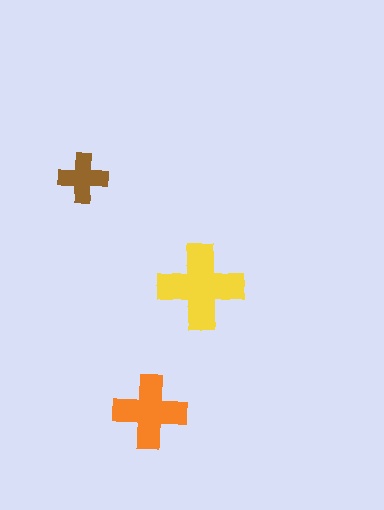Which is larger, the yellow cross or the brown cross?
The yellow one.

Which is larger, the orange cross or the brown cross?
The orange one.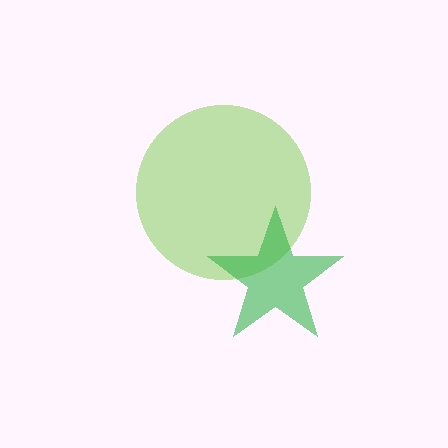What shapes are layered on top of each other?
The layered shapes are: a lime circle, a green star.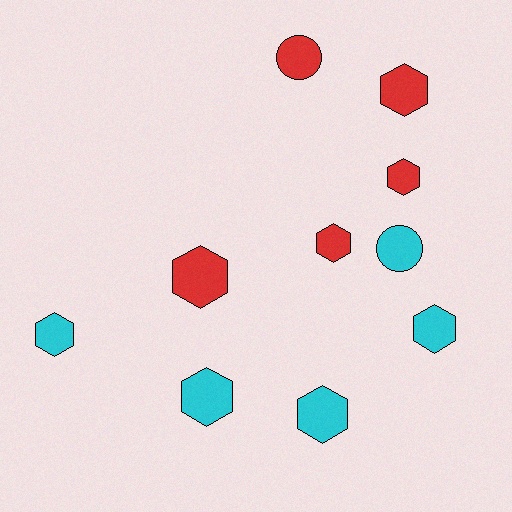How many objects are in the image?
There are 10 objects.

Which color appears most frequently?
Red, with 5 objects.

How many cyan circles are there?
There is 1 cyan circle.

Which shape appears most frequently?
Hexagon, with 8 objects.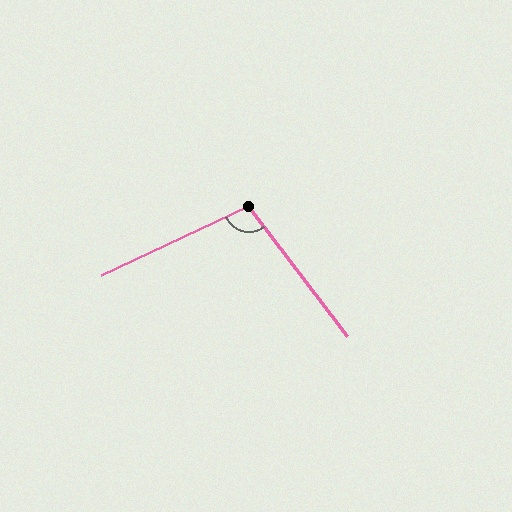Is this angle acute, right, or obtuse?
It is obtuse.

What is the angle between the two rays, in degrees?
Approximately 102 degrees.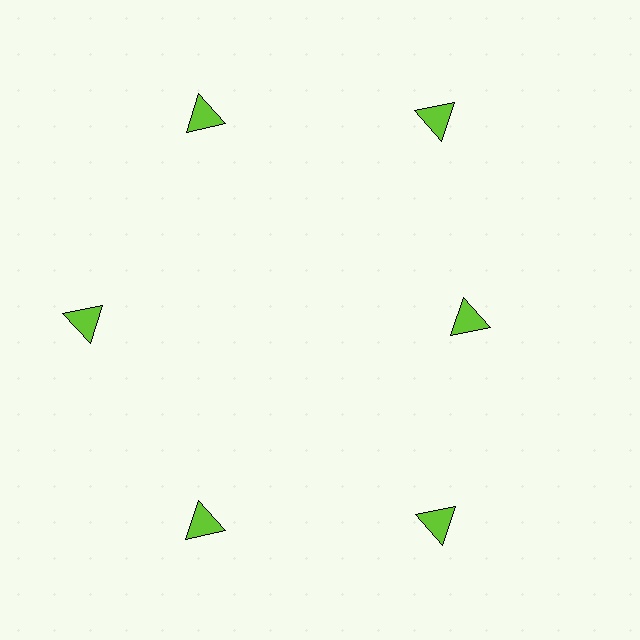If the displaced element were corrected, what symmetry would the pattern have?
It would have 6-fold rotational symmetry — the pattern would map onto itself every 60 degrees.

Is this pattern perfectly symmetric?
No. The 6 lime triangles are arranged in a ring, but one element near the 3 o'clock position is pulled inward toward the center, breaking the 6-fold rotational symmetry.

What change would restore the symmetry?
The symmetry would be restored by moving it outward, back onto the ring so that all 6 triangles sit at equal angles and equal distance from the center.